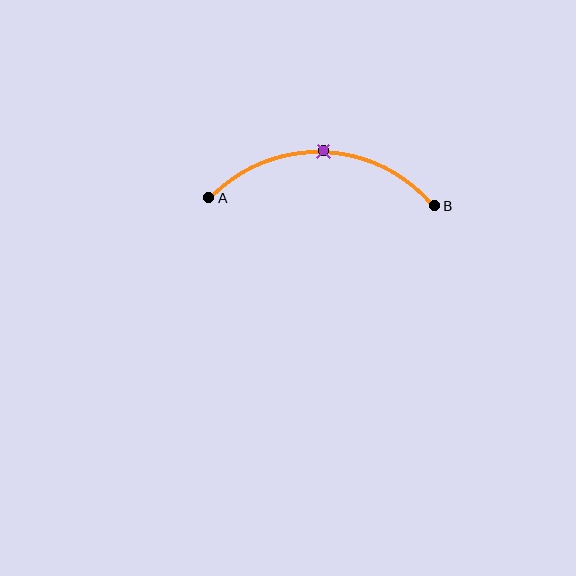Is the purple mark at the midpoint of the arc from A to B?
Yes. The purple mark lies on the arc at equal arc-length from both A and B — it is the arc midpoint.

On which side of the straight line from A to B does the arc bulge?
The arc bulges above the straight line connecting A and B.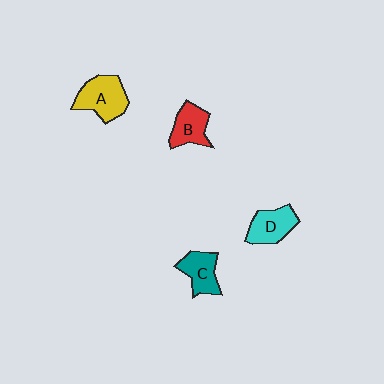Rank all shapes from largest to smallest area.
From largest to smallest: A (yellow), D (cyan), B (red), C (teal).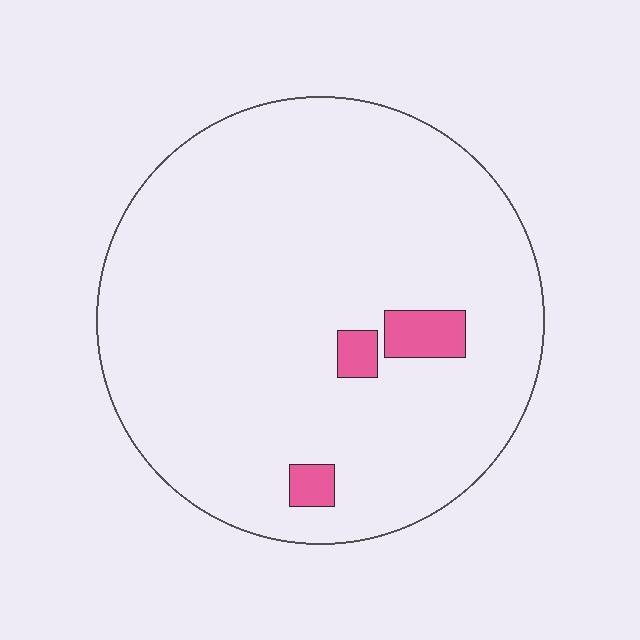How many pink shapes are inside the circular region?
3.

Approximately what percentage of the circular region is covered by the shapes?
Approximately 5%.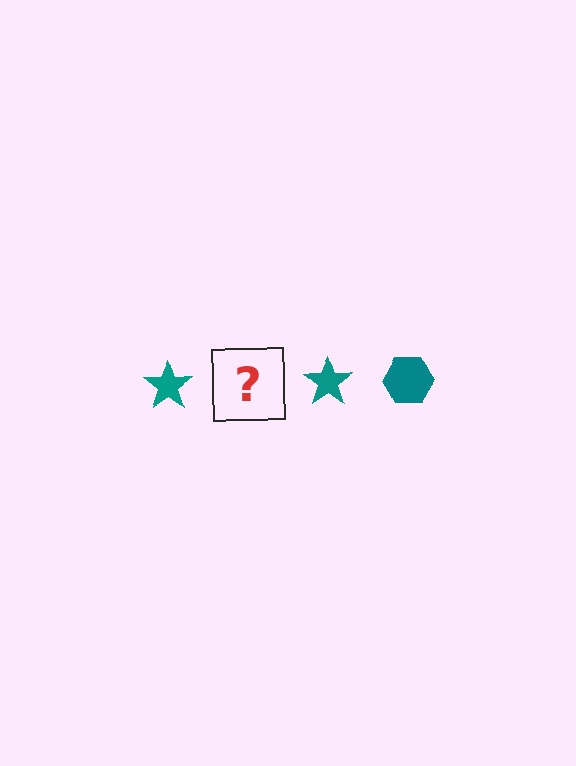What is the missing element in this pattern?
The missing element is a teal hexagon.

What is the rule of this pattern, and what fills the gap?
The rule is that the pattern cycles through star, hexagon shapes in teal. The gap should be filled with a teal hexagon.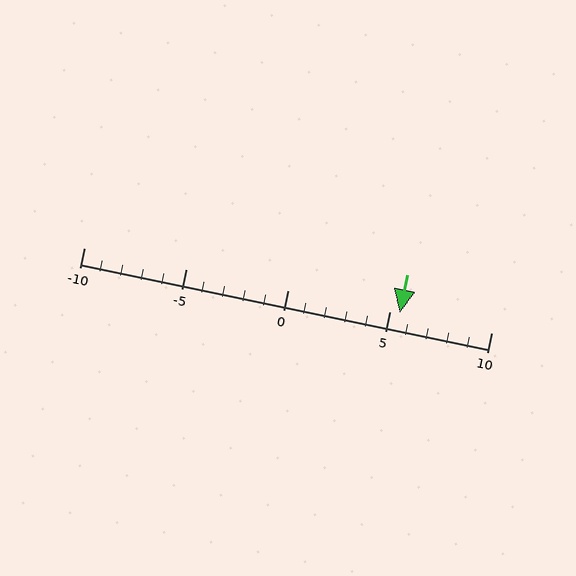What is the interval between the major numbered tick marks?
The major tick marks are spaced 5 units apart.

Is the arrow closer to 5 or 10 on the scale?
The arrow is closer to 5.